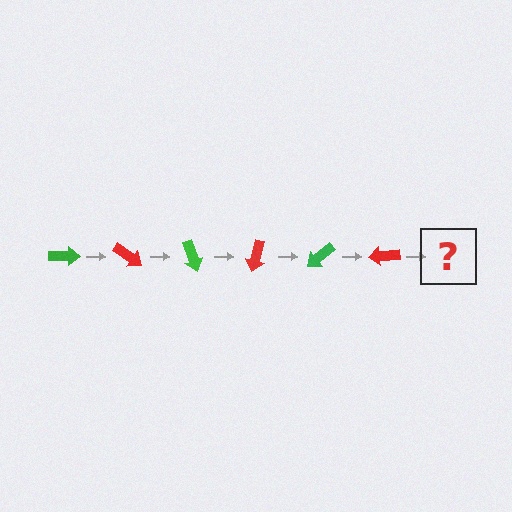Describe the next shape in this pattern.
It should be a green arrow, rotated 210 degrees from the start.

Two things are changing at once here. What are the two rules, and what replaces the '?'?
The two rules are that it rotates 35 degrees each step and the color cycles through green and red. The '?' should be a green arrow, rotated 210 degrees from the start.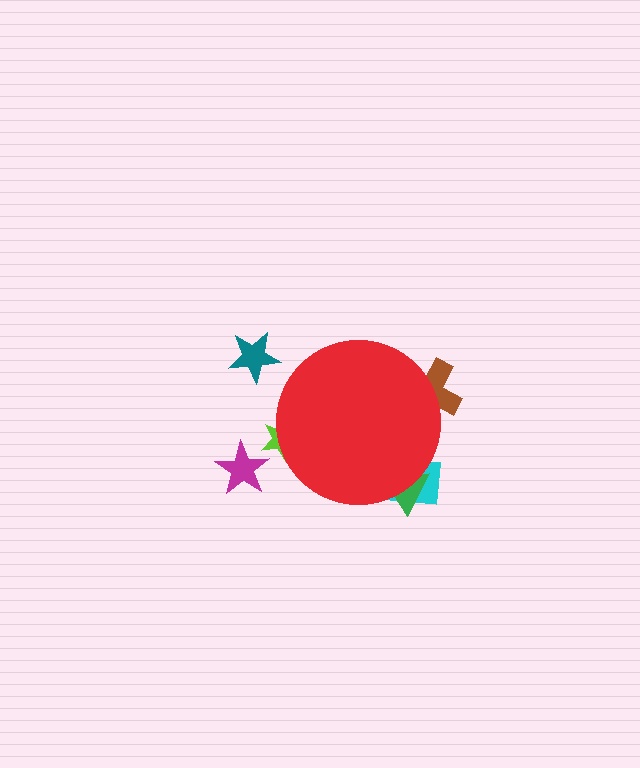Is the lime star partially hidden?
Yes, the lime star is partially hidden behind the red circle.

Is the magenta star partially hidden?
No, the magenta star is fully visible.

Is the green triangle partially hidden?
Yes, the green triangle is partially hidden behind the red circle.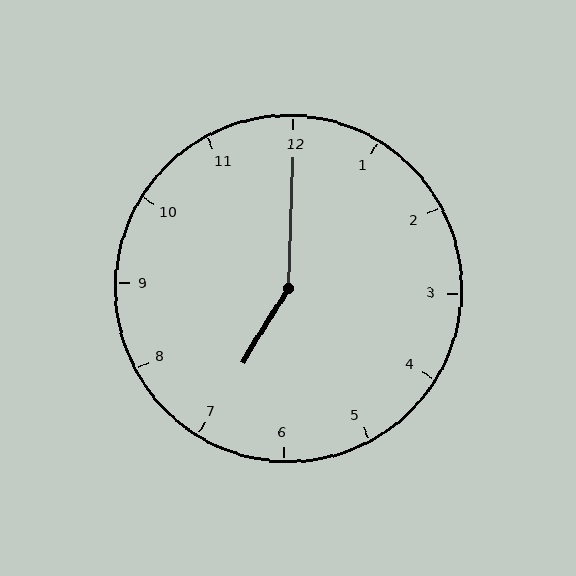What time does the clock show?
7:00.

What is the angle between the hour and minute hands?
Approximately 150 degrees.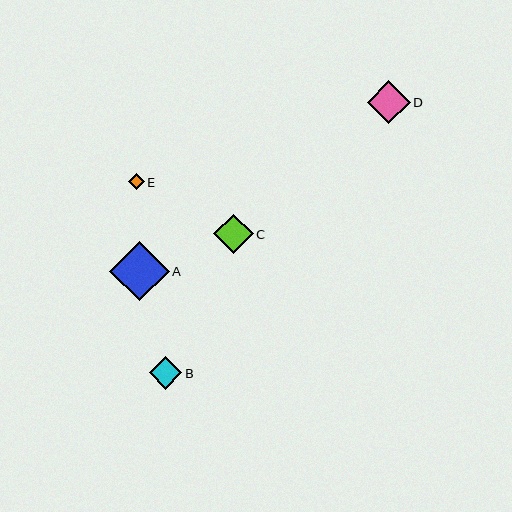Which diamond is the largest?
Diamond A is the largest with a size of approximately 60 pixels.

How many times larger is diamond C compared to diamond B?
Diamond C is approximately 1.2 times the size of diamond B.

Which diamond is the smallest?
Diamond E is the smallest with a size of approximately 16 pixels.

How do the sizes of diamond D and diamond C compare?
Diamond D and diamond C are approximately the same size.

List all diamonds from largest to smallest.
From largest to smallest: A, D, C, B, E.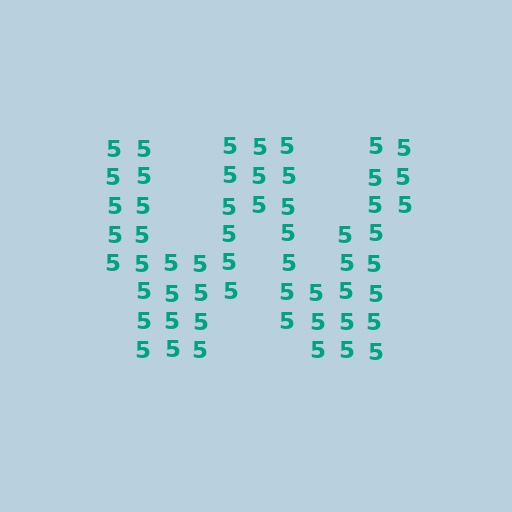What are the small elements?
The small elements are digit 5's.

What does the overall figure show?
The overall figure shows the letter W.